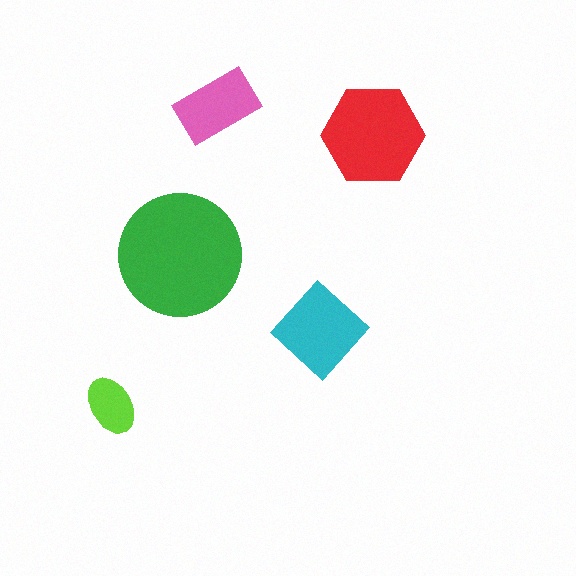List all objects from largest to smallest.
The green circle, the red hexagon, the cyan diamond, the pink rectangle, the lime ellipse.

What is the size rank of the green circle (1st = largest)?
1st.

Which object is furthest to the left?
The lime ellipse is leftmost.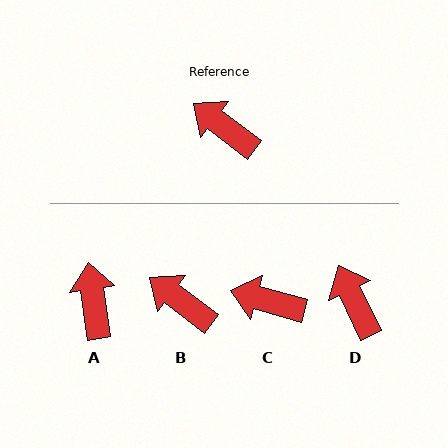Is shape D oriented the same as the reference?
No, it is off by about 27 degrees.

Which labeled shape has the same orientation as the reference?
B.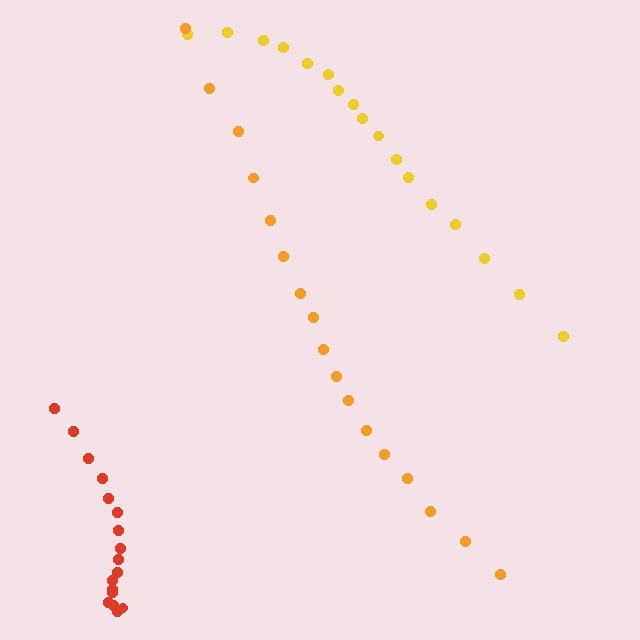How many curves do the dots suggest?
There are 3 distinct paths.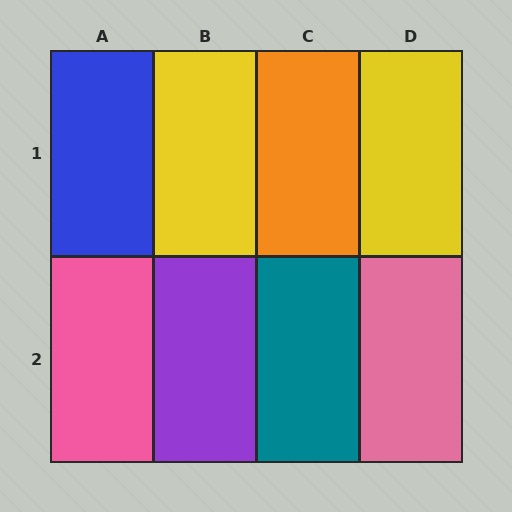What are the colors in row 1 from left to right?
Blue, yellow, orange, yellow.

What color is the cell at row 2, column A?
Pink.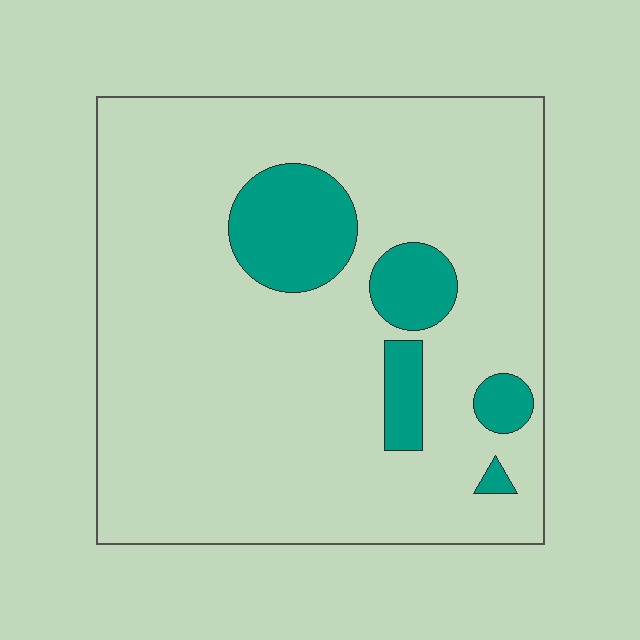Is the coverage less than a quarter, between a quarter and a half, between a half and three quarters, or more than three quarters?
Less than a quarter.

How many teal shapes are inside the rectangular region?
5.